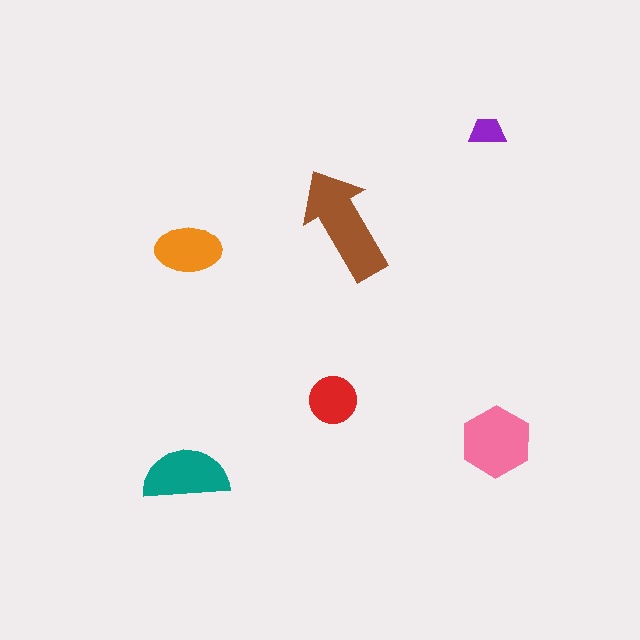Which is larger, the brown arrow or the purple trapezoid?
The brown arrow.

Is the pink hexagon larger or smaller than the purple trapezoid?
Larger.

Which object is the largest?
The brown arrow.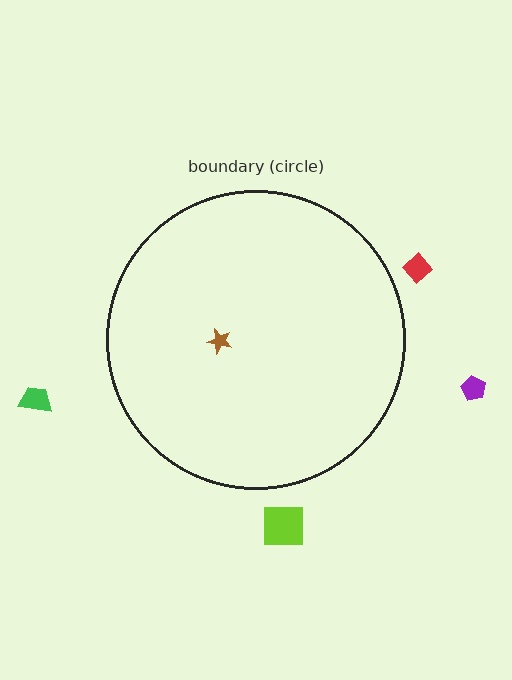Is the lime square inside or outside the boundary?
Outside.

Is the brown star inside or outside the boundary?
Inside.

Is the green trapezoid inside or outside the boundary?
Outside.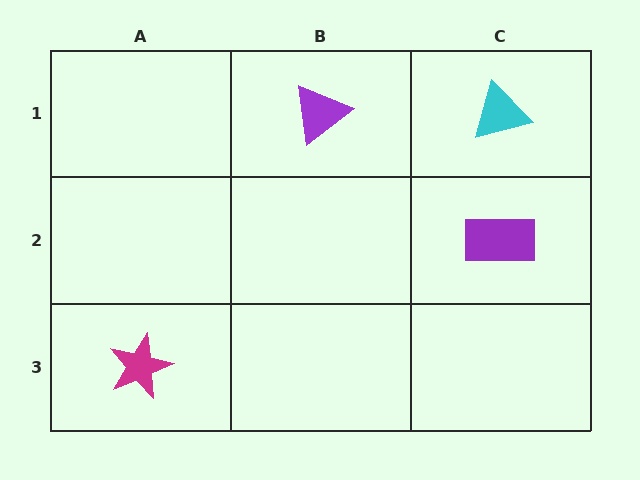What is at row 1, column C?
A cyan triangle.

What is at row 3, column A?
A magenta star.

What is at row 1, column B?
A purple triangle.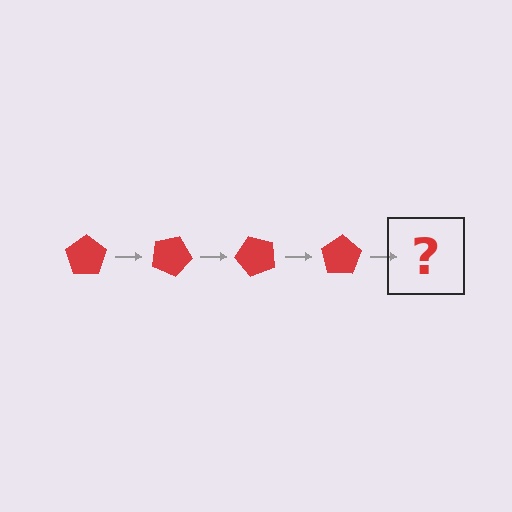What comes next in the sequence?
The next element should be a red pentagon rotated 100 degrees.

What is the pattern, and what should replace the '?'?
The pattern is that the pentagon rotates 25 degrees each step. The '?' should be a red pentagon rotated 100 degrees.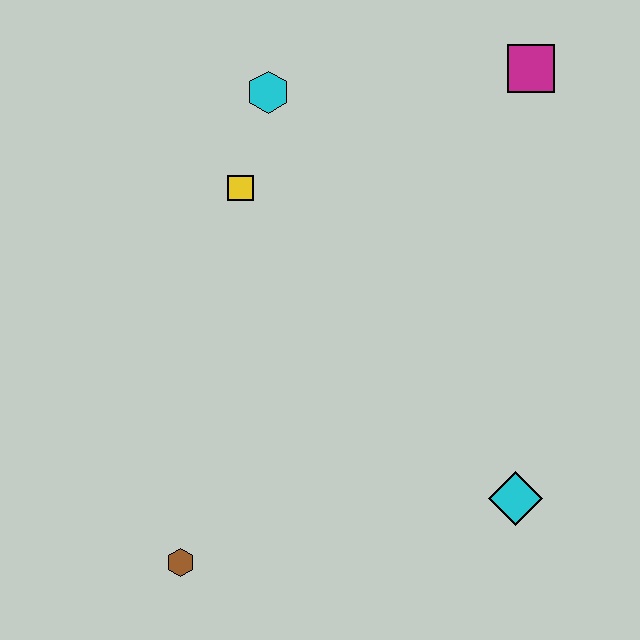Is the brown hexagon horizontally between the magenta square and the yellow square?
No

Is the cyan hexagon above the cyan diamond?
Yes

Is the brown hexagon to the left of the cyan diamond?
Yes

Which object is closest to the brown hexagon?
The cyan diamond is closest to the brown hexagon.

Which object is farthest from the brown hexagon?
The magenta square is farthest from the brown hexagon.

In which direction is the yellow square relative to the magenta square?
The yellow square is to the left of the magenta square.